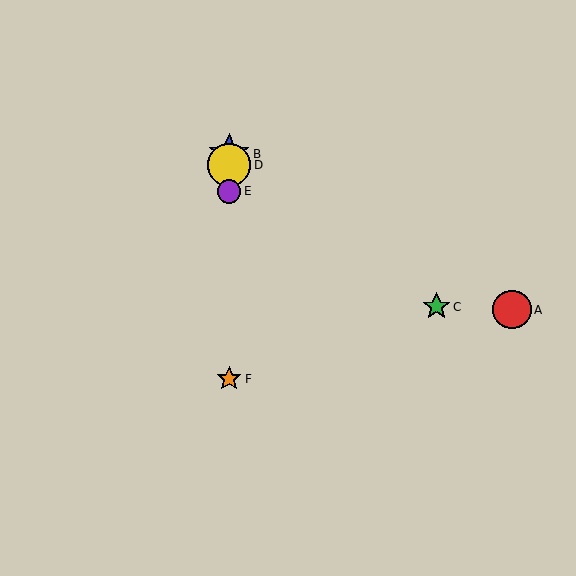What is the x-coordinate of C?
Object C is at x≈436.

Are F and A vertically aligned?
No, F is at x≈229 and A is at x≈512.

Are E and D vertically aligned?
Yes, both are at x≈229.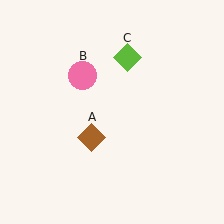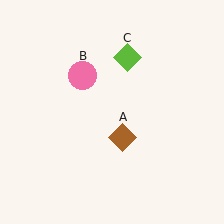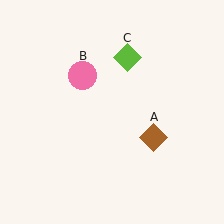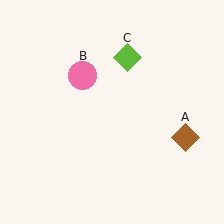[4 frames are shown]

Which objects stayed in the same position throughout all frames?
Pink circle (object B) and lime diamond (object C) remained stationary.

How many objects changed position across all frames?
1 object changed position: brown diamond (object A).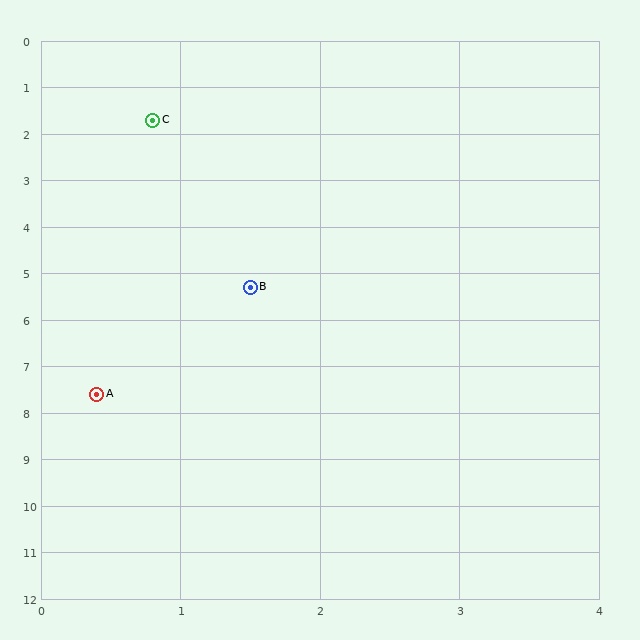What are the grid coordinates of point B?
Point B is at approximately (1.5, 5.3).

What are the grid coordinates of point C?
Point C is at approximately (0.8, 1.7).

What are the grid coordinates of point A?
Point A is at approximately (0.4, 7.6).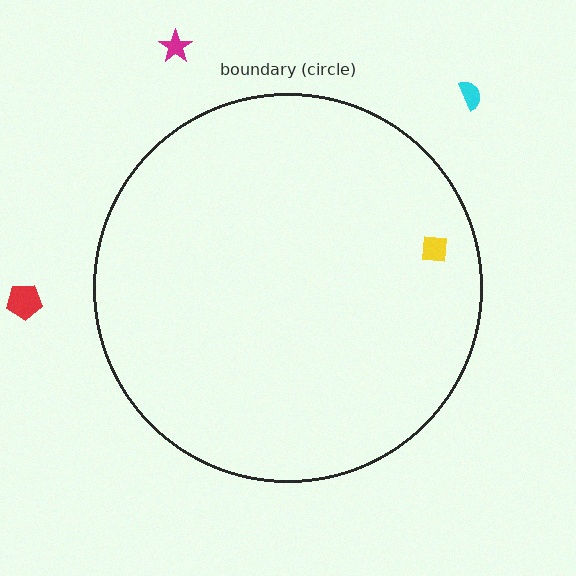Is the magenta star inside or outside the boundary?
Outside.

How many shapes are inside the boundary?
1 inside, 3 outside.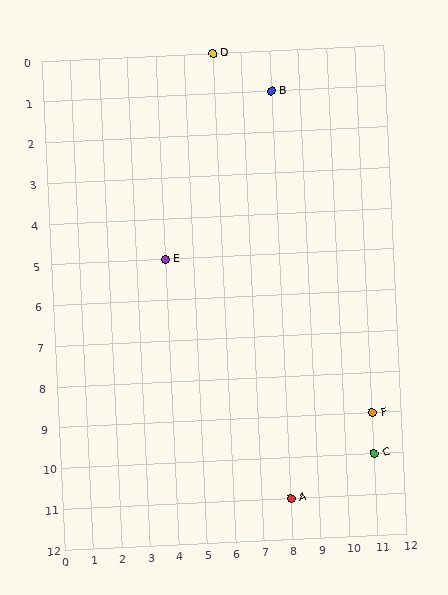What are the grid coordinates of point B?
Point B is at grid coordinates (8, 1).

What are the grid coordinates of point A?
Point A is at grid coordinates (8, 11).